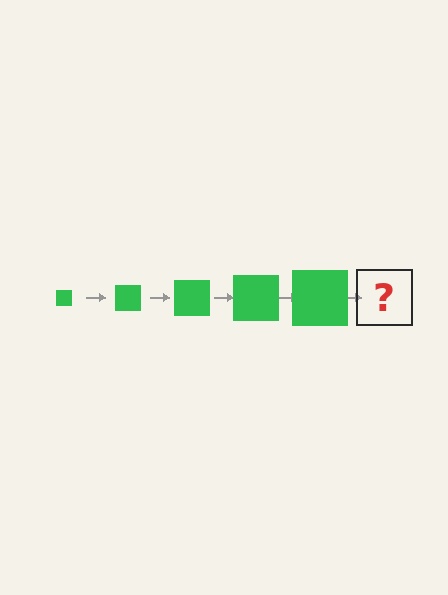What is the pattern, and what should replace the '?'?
The pattern is that the square gets progressively larger each step. The '?' should be a green square, larger than the previous one.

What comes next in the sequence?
The next element should be a green square, larger than the previous one.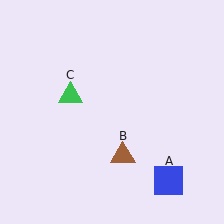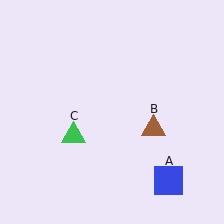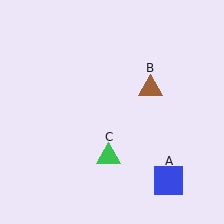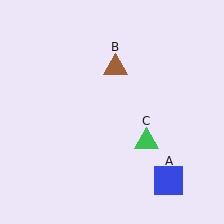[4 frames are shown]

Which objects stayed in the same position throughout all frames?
Blue square (object A) remained stationary.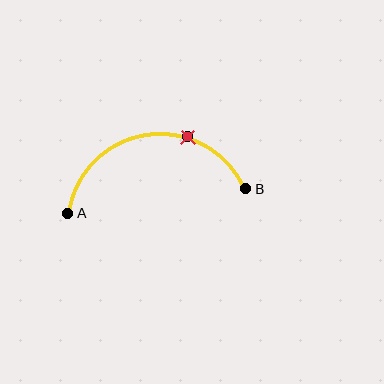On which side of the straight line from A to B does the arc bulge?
The arc bulges above the straight line connecting A and B.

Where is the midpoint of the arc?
The arc midpoint is the point on the curve farthest from the straight line joining A and B. It sits above that line.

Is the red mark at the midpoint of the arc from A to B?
No. The red mark lies on the arc but is closer to endpoint B. The arc midpoint would be at the point on the curve equidistant along the arc from both A and B.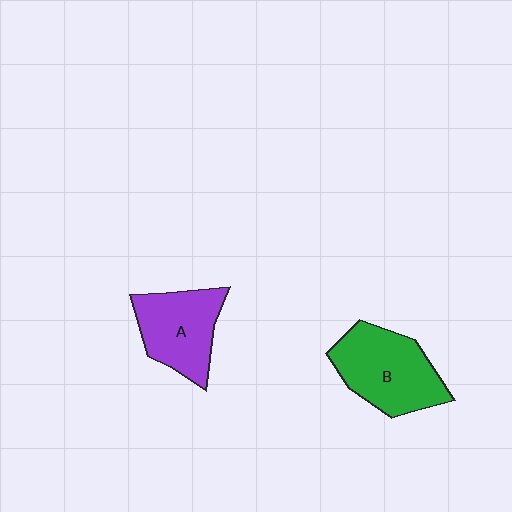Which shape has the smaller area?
Shape A (purple).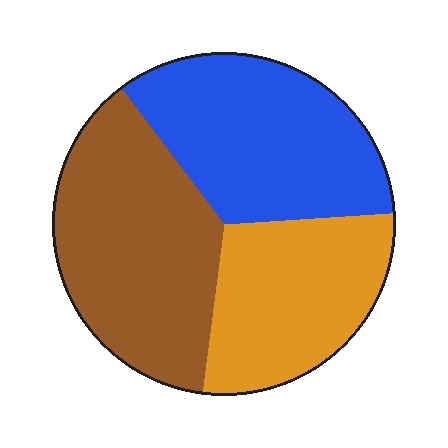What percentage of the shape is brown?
Brown takes up about three eighths (3/8) of the shape.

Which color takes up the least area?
Orange, at roughly 30%.